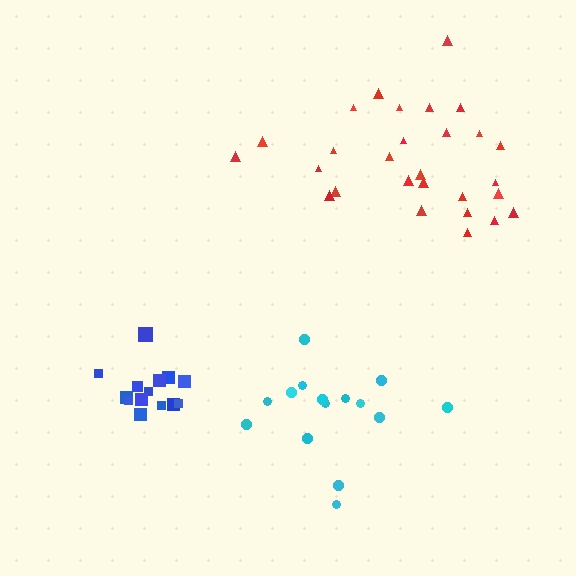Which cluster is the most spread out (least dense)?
Red.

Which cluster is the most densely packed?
Blue.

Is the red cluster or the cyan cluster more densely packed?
Cyan.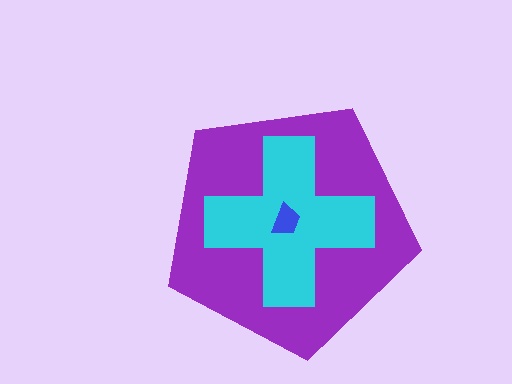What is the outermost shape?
The purple pentagon.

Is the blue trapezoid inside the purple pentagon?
Yes.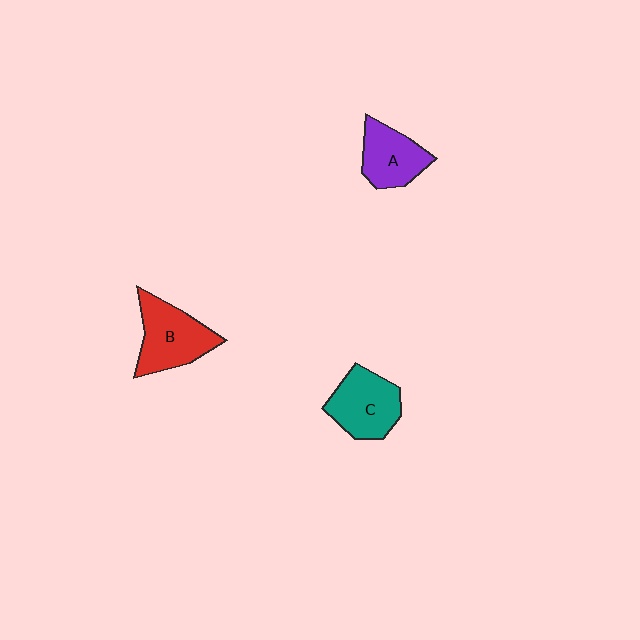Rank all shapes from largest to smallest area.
From largest to smallest: B (red), C (teal), A (purple).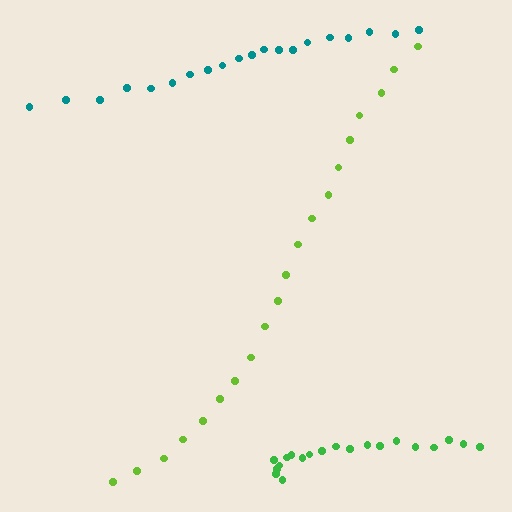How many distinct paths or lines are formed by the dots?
There are 3 distinct paths.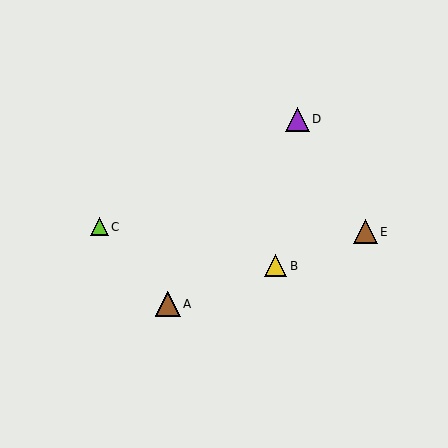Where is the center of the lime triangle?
The center of the lime triangle is at (99, 227).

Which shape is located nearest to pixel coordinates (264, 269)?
The yellow triangle (labeled B) at (276, 266) is nearest to that location.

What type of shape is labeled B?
Shape B is a yellow triangle.